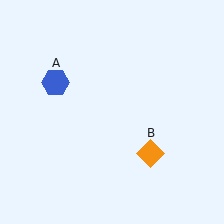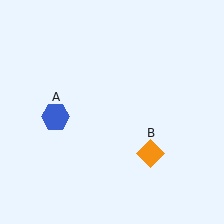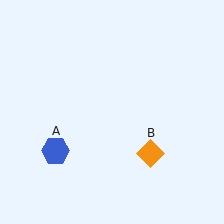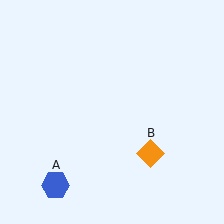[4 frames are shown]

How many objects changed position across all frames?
1 object changed position: blue hexagon (object A).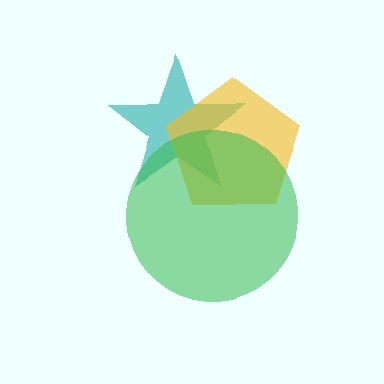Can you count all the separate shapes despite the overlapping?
Yes, there are 3 separate shapes.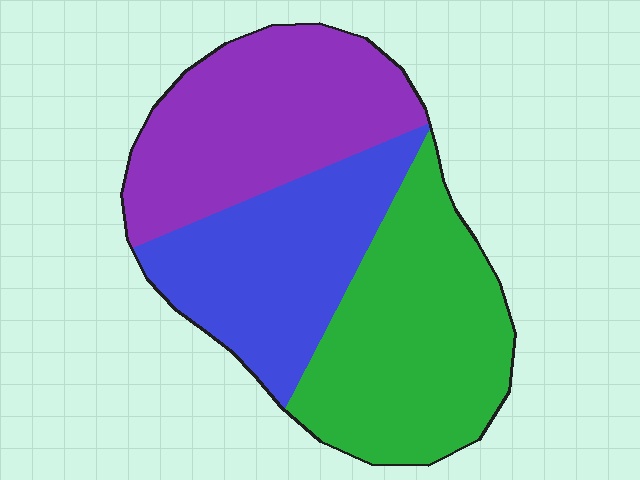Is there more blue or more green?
Green.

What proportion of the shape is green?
Green takes up about three eighths (3/8) of the shape.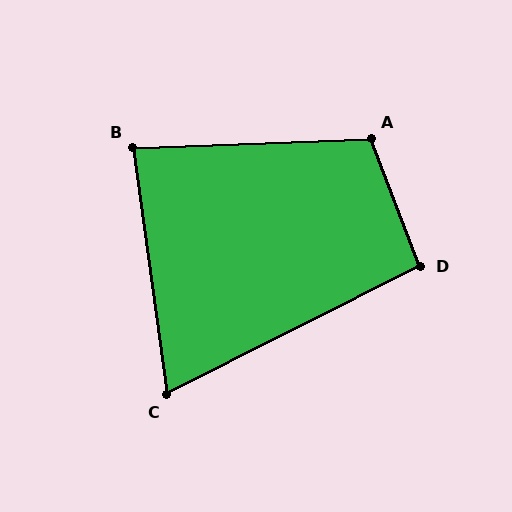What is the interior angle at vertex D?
Approximately 96 degrees (obtuse).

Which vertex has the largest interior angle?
A, at approximately 109 degrees.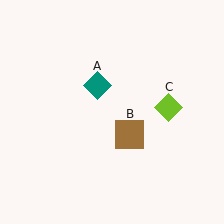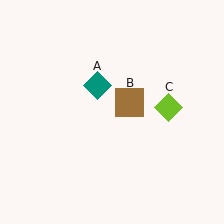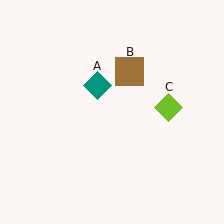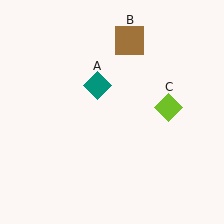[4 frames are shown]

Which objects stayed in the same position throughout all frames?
Teal diamond (object A) and lime diamond (object C) remained stationary.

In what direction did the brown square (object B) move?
The brown square (object B) moved up.